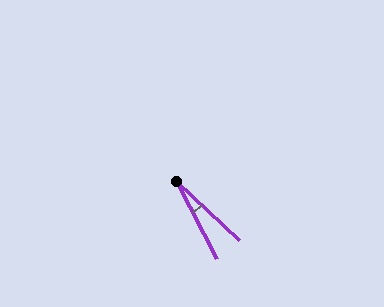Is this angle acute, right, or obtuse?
It is acute.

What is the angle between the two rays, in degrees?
Approximately 20 degrees.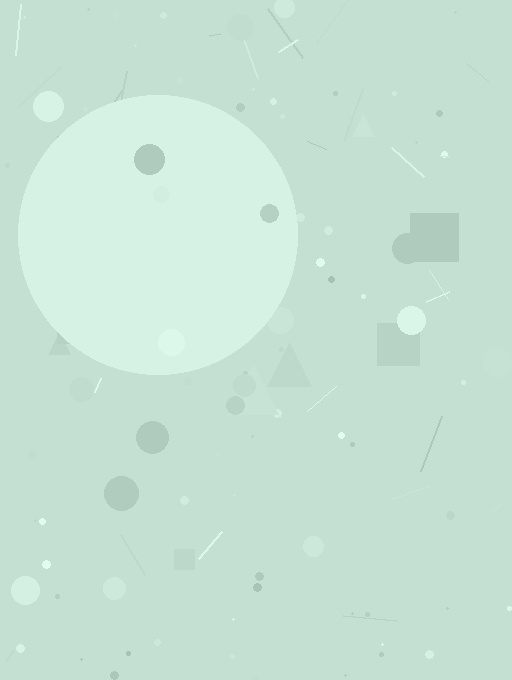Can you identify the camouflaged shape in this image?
The camouflaged shape is a circle.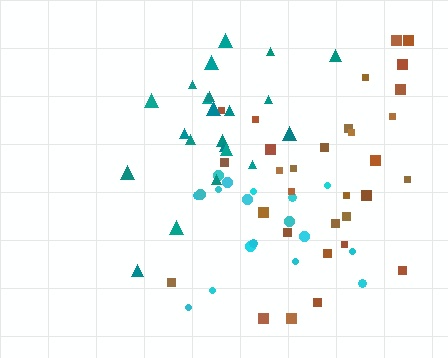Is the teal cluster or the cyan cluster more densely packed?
Teal.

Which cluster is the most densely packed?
Teal.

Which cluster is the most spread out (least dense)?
Brown.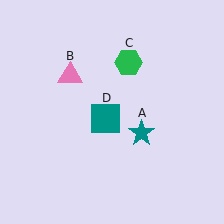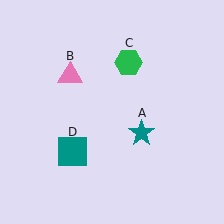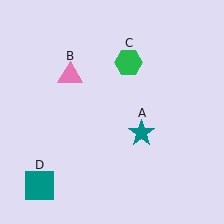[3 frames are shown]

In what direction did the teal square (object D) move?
The teal square (object D) moved down and to the left.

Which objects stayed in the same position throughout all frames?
Teal star (object A) and pink triangle (object B) and green hexagon (object C) remained stationary.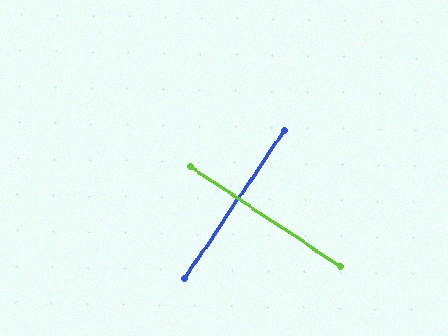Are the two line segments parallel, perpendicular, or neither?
Perpendicular — they meet at approximately 89°.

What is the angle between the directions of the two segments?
Approximately 89 degrees.